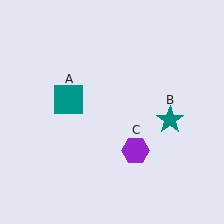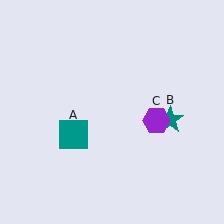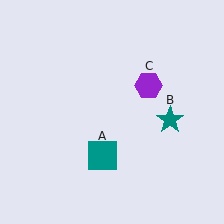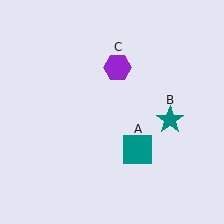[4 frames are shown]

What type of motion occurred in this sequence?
The teal square (object A), purple hexagon (object C) rotated counterclockwise around the center of the scene.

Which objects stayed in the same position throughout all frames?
Teal star (object B) remained stationary.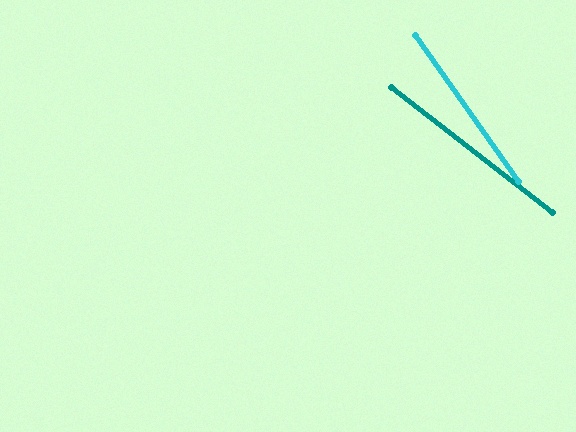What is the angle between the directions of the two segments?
Approximately 17 degrees.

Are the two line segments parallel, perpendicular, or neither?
Neither parallel nor perpendicular — they differ by about 17°.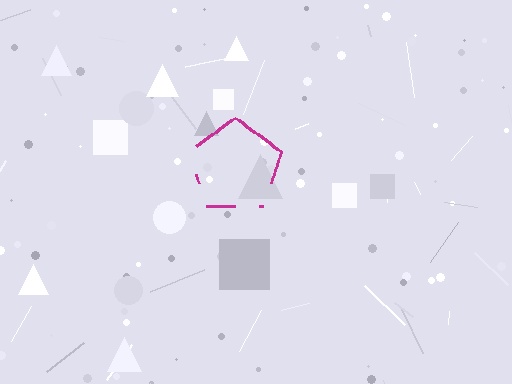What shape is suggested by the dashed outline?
The dashed outline suggests a pentagon.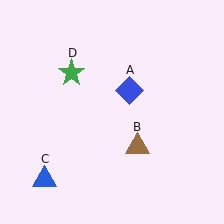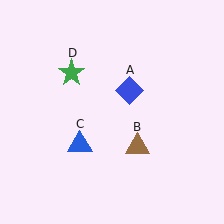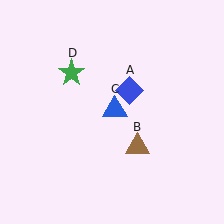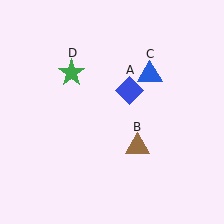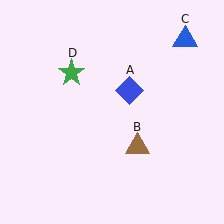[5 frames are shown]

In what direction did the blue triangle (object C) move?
The blue triangle (object C) moved up and to the right.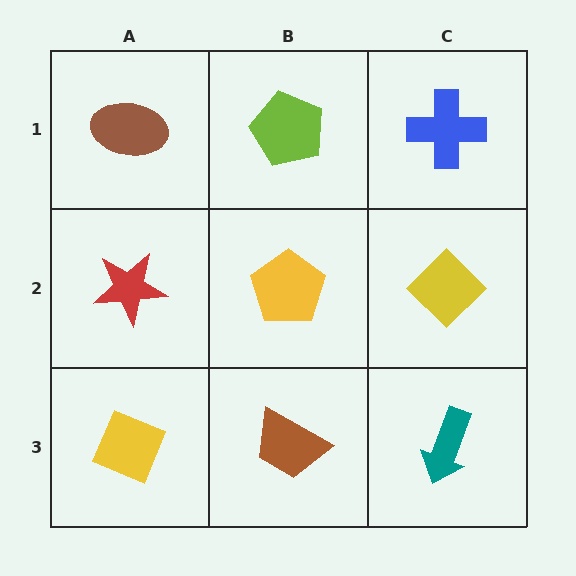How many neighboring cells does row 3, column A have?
2.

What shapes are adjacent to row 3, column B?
A yellow pentagon (row 2, column B), a yellow diamond (row 3, column A), a teal arrow (row 3, column C).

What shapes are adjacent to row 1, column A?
A red star (row 2, column A), a lime pentagon (row 1, column B).